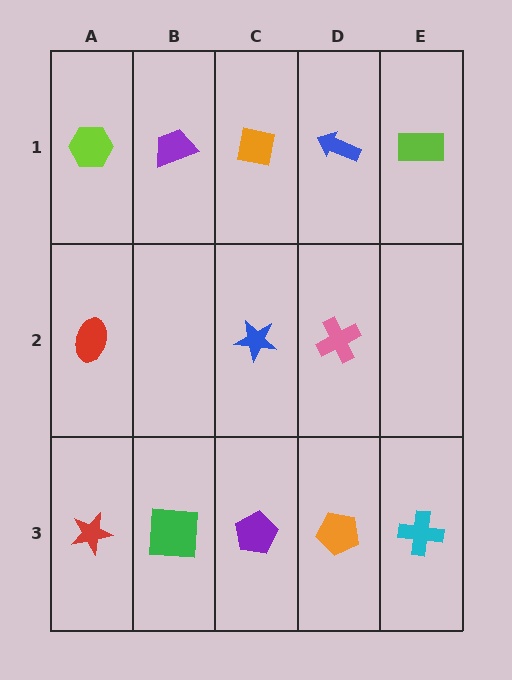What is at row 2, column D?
A pink cross.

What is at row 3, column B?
A green square.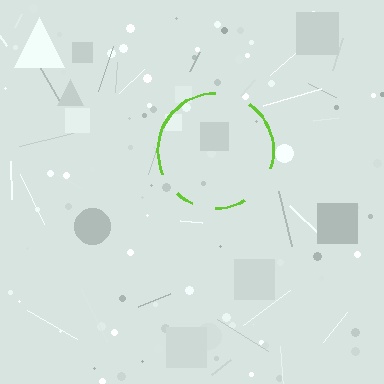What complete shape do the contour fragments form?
The contour fragments form a circle.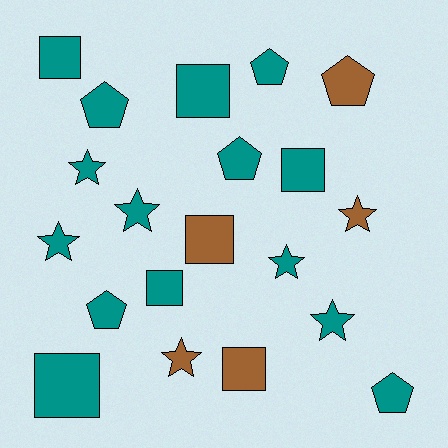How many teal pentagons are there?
There are 5 teal pentagons.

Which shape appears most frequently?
Square, with 7 objects.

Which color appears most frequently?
Teal, with 15 objects.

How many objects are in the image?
There are 20 objects.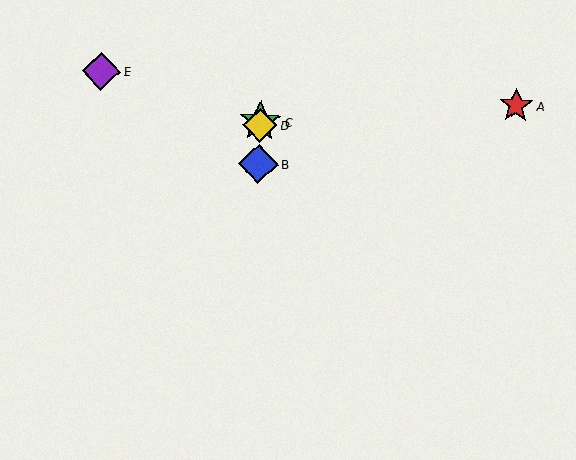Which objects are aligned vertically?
Objects B, C, D are aligned vertically.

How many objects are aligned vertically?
3 objects (B, C, D) are aligned vertically.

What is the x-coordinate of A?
Object A is at x≈516.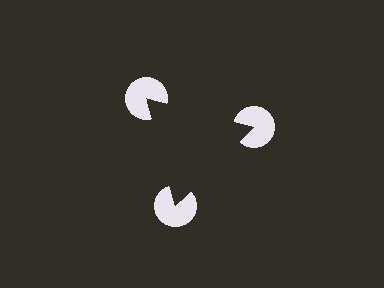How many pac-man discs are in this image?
There are 3 — one at each vertex of the illusory triangle.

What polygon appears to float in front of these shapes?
An illusory triangle — its edges are inferred from the aligned wedge cuts in the pac-man discs, not physically drawn.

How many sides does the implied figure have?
3 sides.